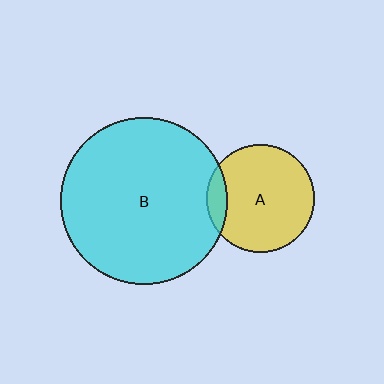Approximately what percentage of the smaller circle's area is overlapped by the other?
Approximately 10%.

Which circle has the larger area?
Circle B (cyan).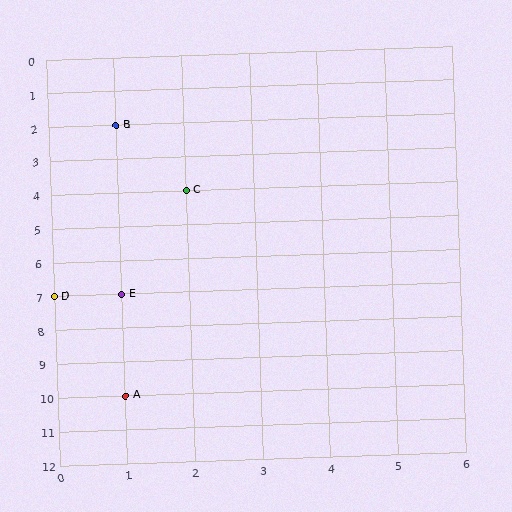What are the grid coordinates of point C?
Point C is at grid coordinates (2, 4).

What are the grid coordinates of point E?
Point E is at grid coordinates (1, 7).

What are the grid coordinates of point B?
Point B is at grid coordinates (1, 2).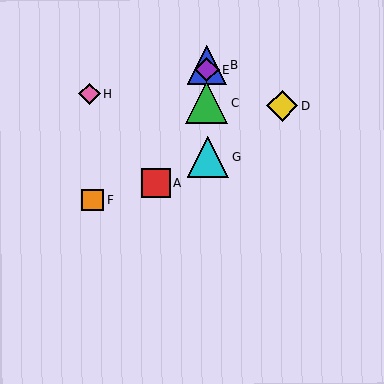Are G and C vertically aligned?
Yes, both are at x≈208.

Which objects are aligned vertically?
Objects B, C, E, G are aligned vertically.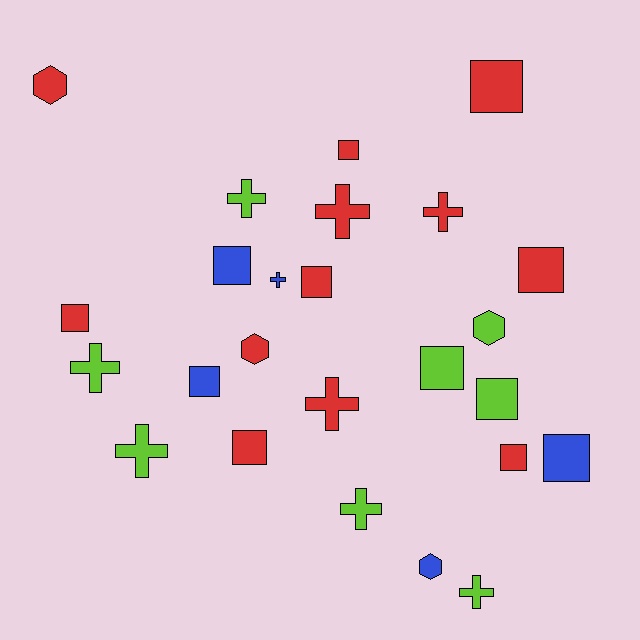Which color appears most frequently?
Red, with 12 objects.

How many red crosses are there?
There are 3 red crosses.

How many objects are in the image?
There are 25 objects.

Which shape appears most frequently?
Square, with 12 objects.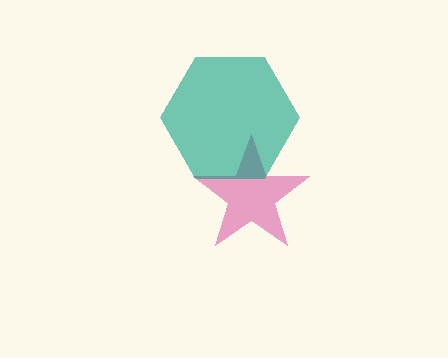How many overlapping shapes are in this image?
There are 2 overlapping shapes in the image.